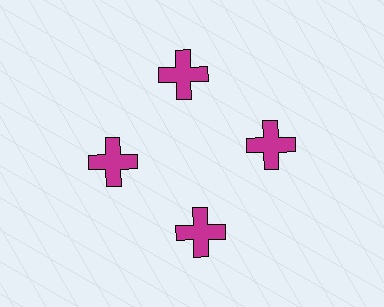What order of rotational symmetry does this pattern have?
This pattern has 4-fold rotational symmetry.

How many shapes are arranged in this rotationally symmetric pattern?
There are 4 shapes, arranged in 4 groups of 1.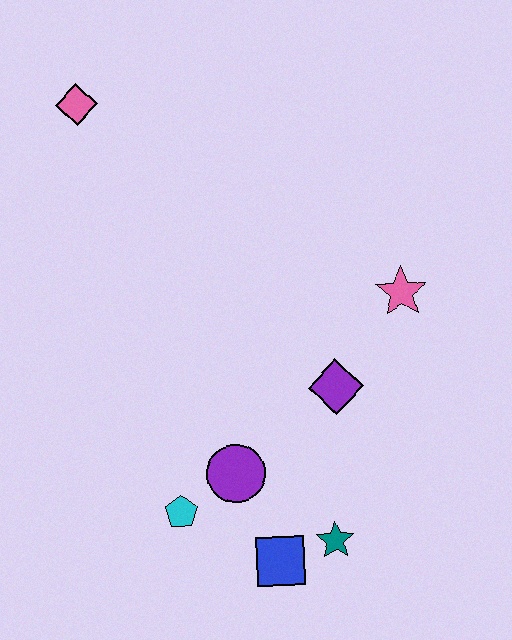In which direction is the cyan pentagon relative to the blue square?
The cyan pentagon is to the left of the blue square.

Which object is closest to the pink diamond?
The pink star is closest to the pink diamond.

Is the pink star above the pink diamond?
No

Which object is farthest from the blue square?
The pink diamond is farthest from the blue square.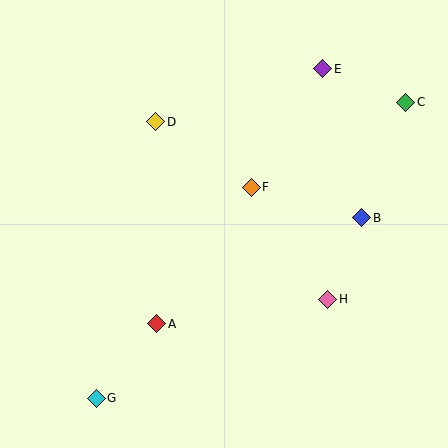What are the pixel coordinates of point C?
Point C is at (406, 102).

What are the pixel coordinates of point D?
Point D is at (156, 122).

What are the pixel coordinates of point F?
Point F is at (251, 187).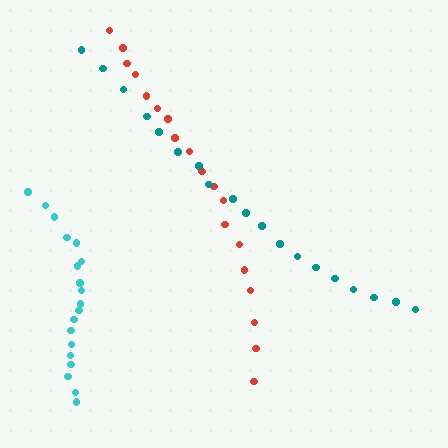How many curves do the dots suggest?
There are 3 distinct paths.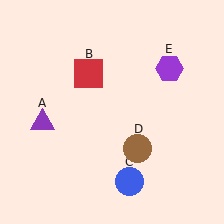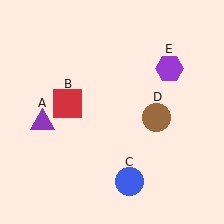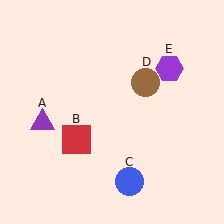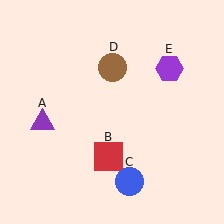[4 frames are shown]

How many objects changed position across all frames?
2 objects changed position: red square (object B), brown circle (object D).